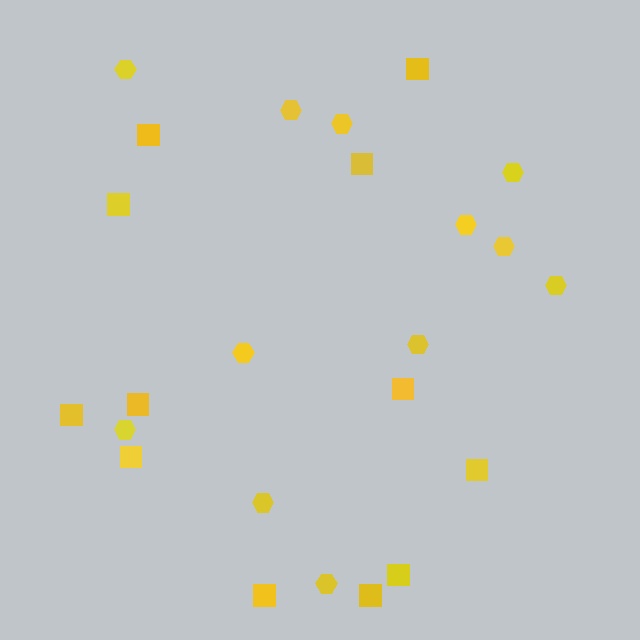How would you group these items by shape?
There are 2 groups: one group of squares (12) and one group of hexagons (12).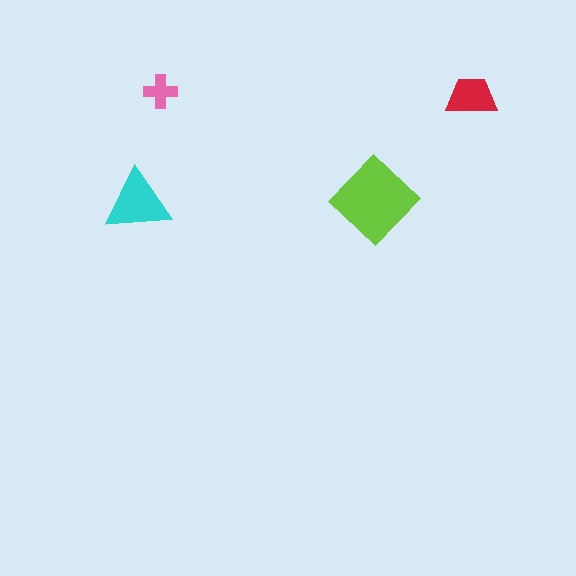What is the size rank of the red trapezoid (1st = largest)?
3rd.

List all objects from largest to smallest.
The lime diamond, the cyan triangle, the red trapezoid, the pink cross.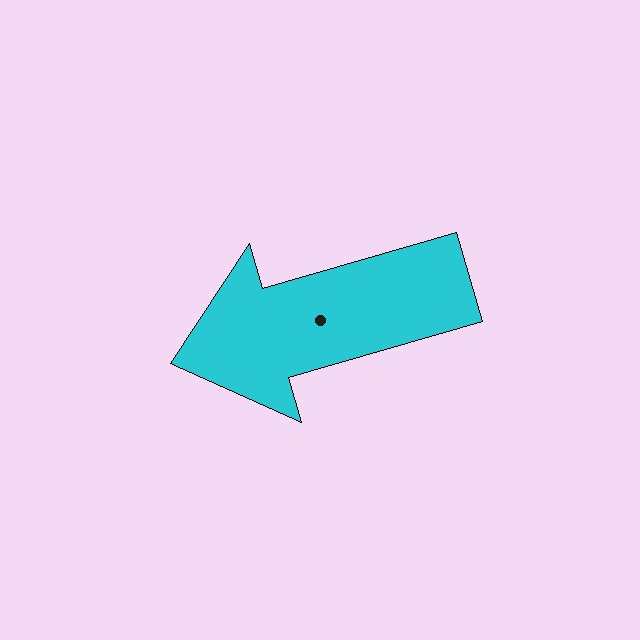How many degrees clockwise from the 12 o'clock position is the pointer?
Approximately 254 degrees.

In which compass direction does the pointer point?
West.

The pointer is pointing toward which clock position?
Roughly 8 o'clock.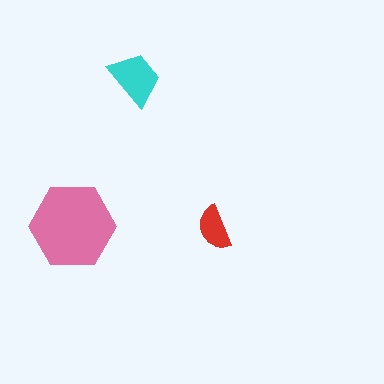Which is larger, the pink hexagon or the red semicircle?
The pink hexagon.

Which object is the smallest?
The red semicircle.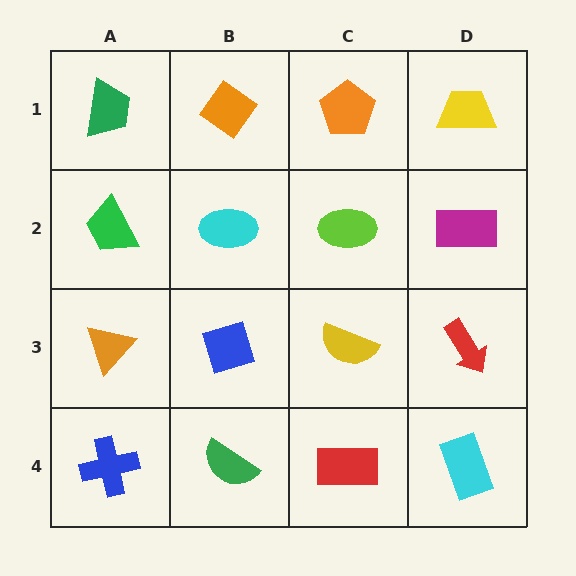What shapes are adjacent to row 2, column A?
A green trapezoid (row 1, column A), an orange triangle (row 3, column A), a cyan ellipse (row 2, column B).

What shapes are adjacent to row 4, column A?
An orange triangle (row 3, column A), a green semicircle (row 4, column B).